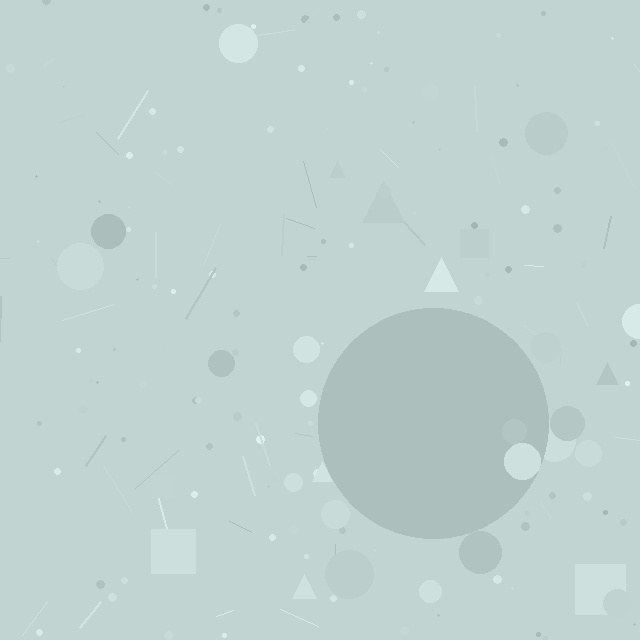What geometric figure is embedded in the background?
A circle is embedded in the background.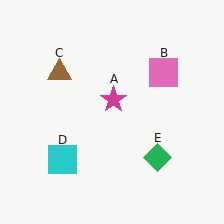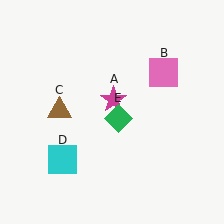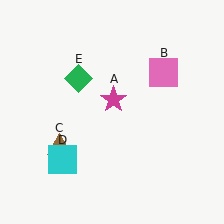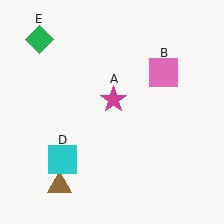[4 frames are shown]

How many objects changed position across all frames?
2 objects changed position: brown triangle (object C), green diamond (object E).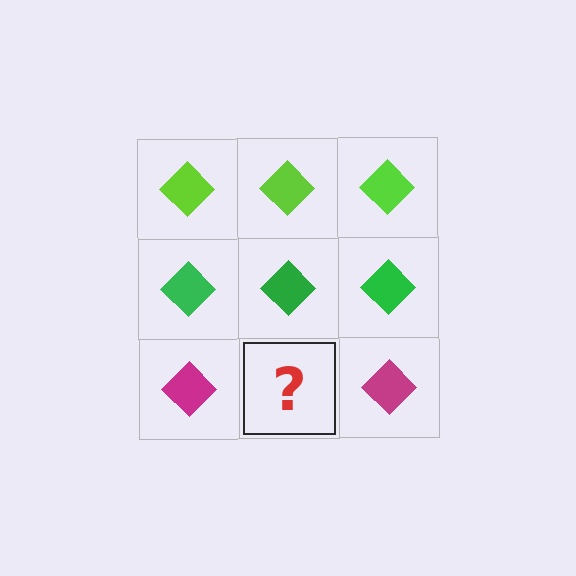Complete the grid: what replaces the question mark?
The question mark should be replaced with a magenta diamond.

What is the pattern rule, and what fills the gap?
The rule is that each row has a consistent color. The gap should be filled with a magenta diamond.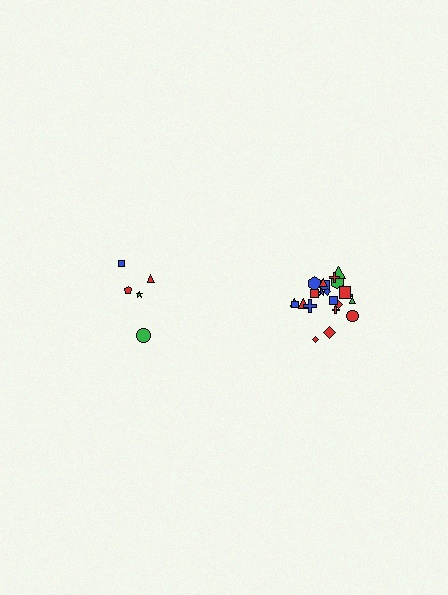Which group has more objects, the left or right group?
The right group.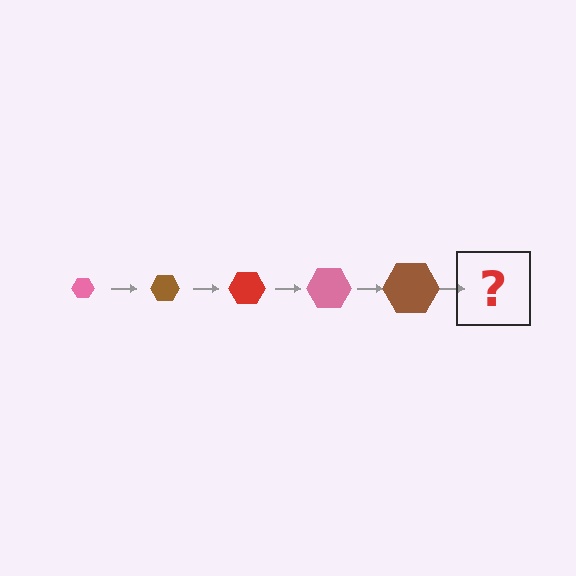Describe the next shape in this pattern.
It should be a red hexagon, larger than the previous one.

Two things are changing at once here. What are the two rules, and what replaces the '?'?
The two rules are that the hexagon grows larger each step and the color cycles through pink, brown, and red. The '?' should be a red hexagon, larger than the previous one.